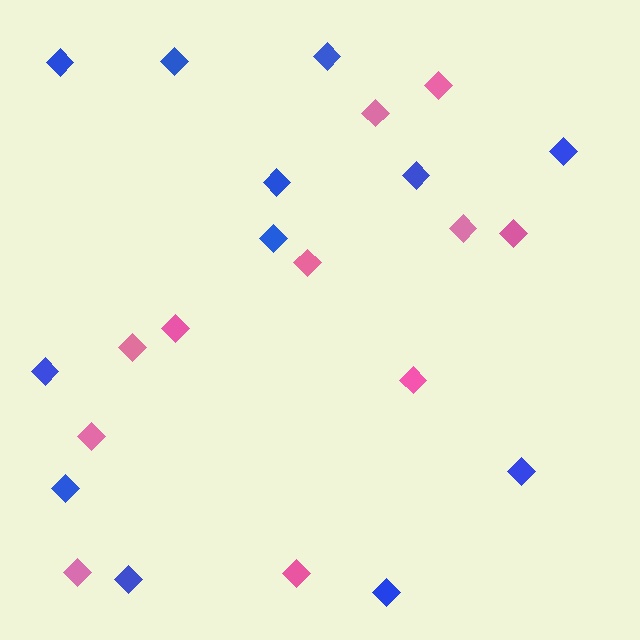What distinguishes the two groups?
There are 2 groups: one group of pink diamonds (11) and one group of blue diamonds (12).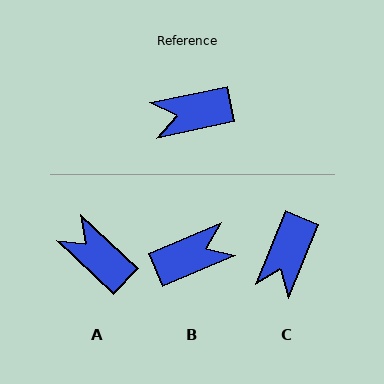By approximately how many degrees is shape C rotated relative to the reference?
Approximately 56 degrees counter-clockwise.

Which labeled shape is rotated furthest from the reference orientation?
B, about 169 degrees away.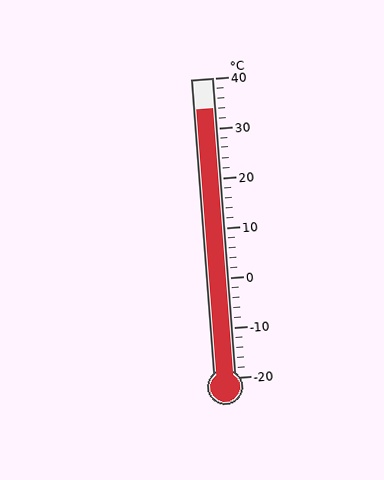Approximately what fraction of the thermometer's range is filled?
The thermometer is filled to approximately 90% of its range.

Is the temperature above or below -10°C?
The temperature is above -10°C.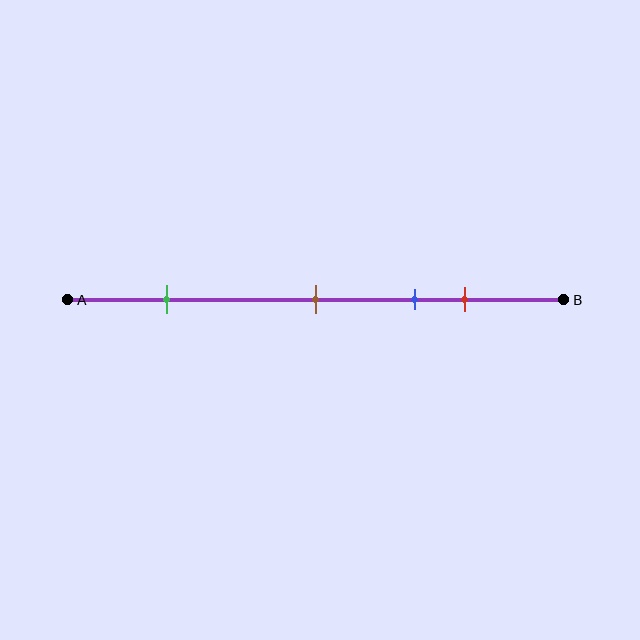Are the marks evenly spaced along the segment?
No, the marks are not evenly spaced.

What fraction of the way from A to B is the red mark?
The red mark is approximately 80% (0.8) of the way from A to B.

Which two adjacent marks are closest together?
The blue and red marks are the closest adjacent pair.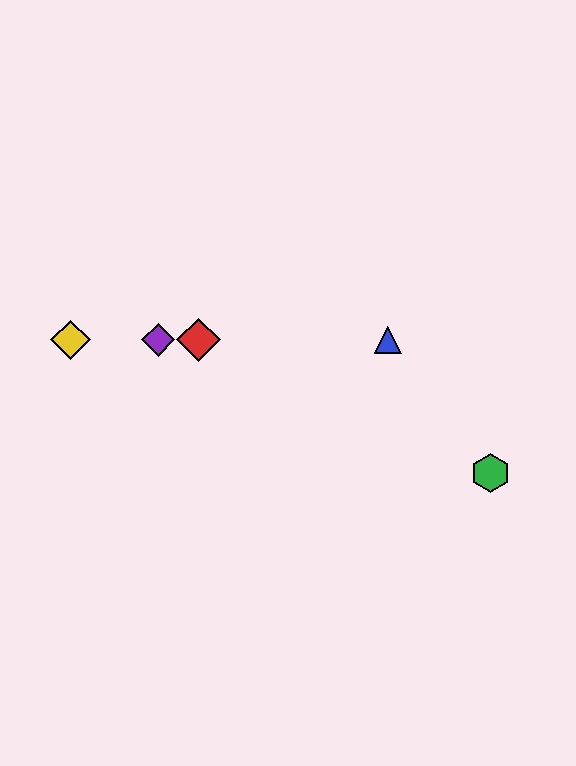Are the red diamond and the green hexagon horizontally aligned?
No, the red diamond is at y≈340 and the green hexagon is at y≈473.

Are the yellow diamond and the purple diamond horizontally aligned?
Yes, both are at y≈340.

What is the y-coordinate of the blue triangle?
The blue triangle is at y≈340.